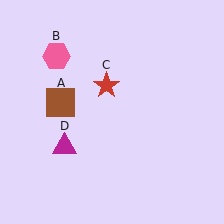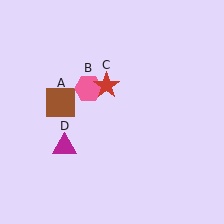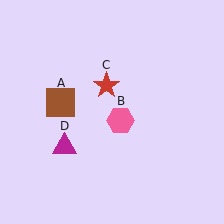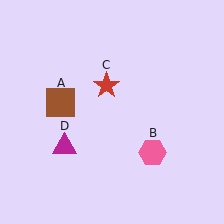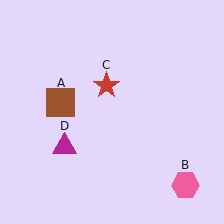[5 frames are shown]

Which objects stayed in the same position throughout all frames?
Brown square (object A) and red star (object C) and magenta triangle (object D) remained stationary.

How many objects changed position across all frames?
1 object changed position: pink hexagon (object B).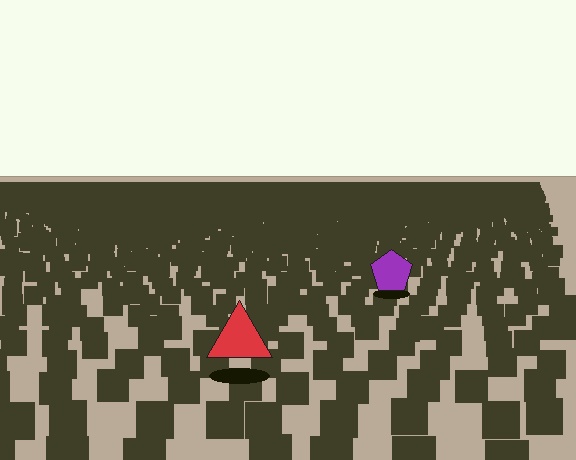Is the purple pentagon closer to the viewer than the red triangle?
No. The red triangle is closer — you can tell from the texture gradient: the ground texture is coarser near it.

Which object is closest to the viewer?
The red triangle is closest. The texture marks near it are larger and more spread out.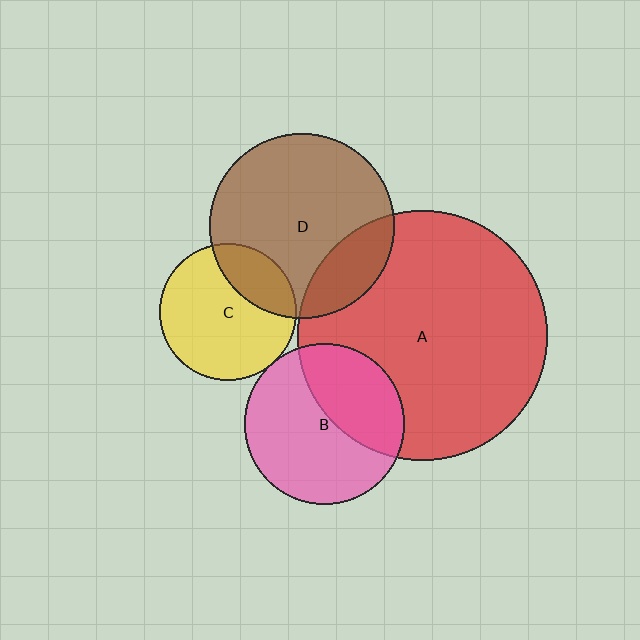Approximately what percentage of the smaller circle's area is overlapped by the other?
Approximately 40%.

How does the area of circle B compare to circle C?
Approximately 1.4 times.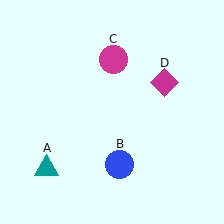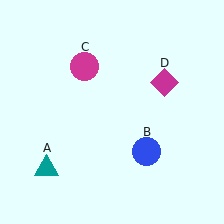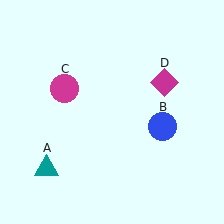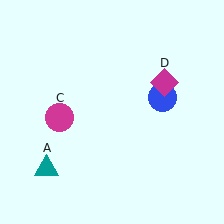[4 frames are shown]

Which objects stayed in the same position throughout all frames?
Teal triangle (object A) and magenta diamond (object D) remained stationary.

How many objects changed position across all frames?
2 objects changed position: blue circle (object B), magenta circle (object C).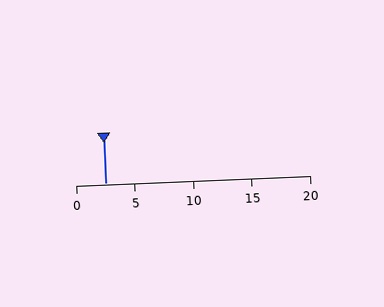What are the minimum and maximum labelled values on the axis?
The axis runs from 0 to 20.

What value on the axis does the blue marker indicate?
The marker indicates approximately 2.5.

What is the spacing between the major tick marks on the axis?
The major ticks are spaced 5 apart.